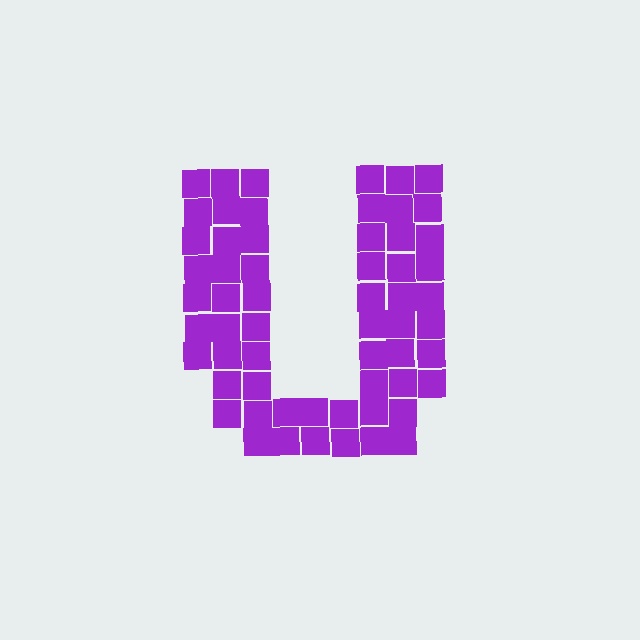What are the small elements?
The small elements are squares.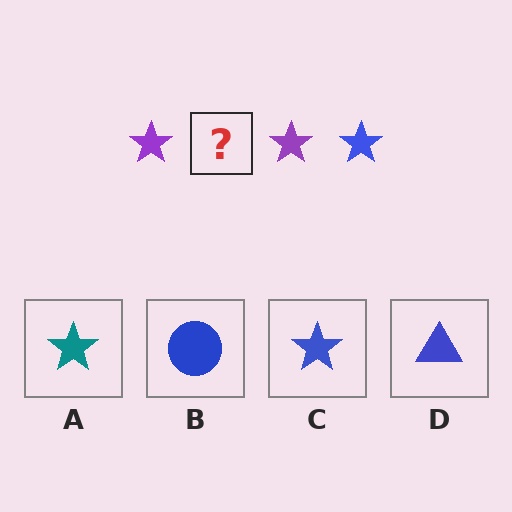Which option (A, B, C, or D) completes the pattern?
C.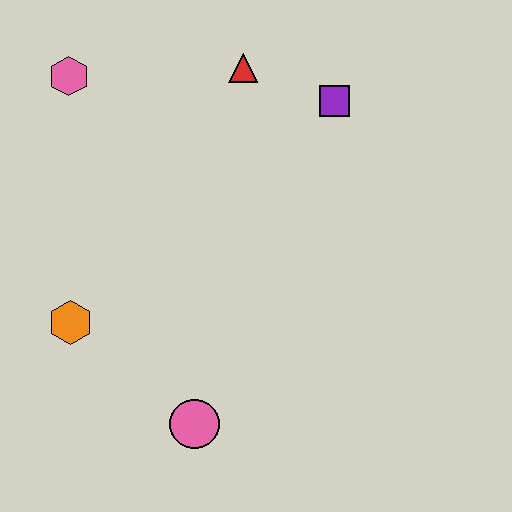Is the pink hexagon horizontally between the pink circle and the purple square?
No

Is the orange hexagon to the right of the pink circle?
No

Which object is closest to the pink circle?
The orange hexagon is closest to the pink circle.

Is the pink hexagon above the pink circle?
Yes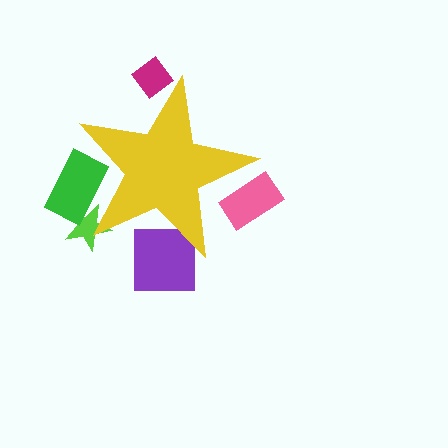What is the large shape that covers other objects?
A yellow star.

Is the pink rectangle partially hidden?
Yes, the pink rectangle is partially hidden behind the yellow star.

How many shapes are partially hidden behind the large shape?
5 shapes are partially hidden.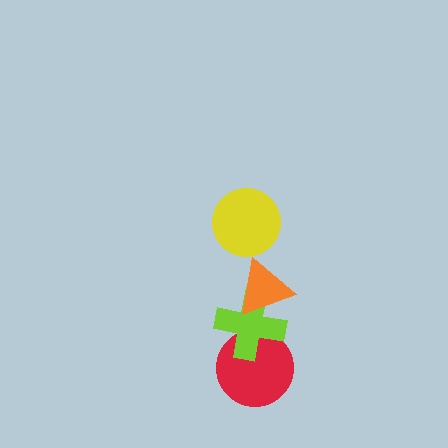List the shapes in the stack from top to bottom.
From top to bottom: the yellow circle, the orange triangle, the lime cross, the red circle.